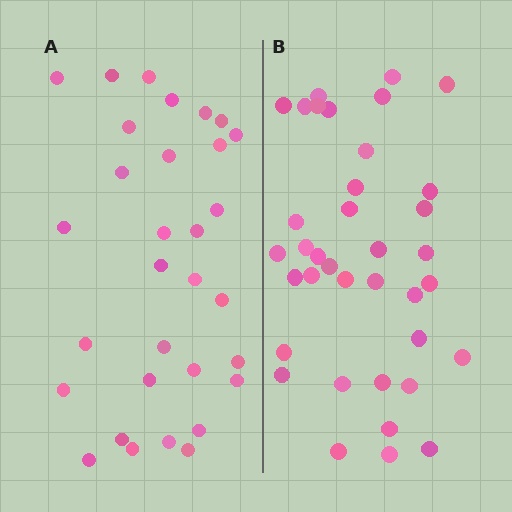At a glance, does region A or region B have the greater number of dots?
Region B (the right region) has more dots.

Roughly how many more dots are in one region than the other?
Region B has about 6 more dots than region A.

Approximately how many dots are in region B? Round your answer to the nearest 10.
About 40 dots. (The exact count is 37, which rounds to 40.)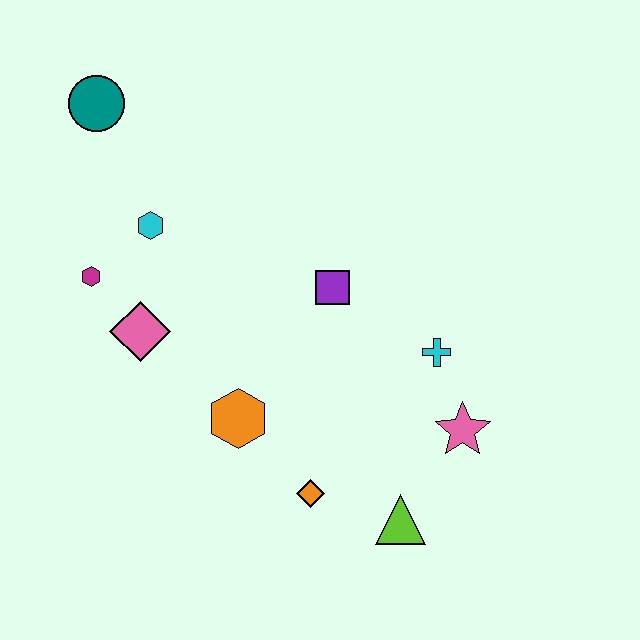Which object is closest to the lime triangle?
The orange diamond is closest to the lime triangle.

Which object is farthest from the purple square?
The teal circle is farthest from the purple square.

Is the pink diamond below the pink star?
No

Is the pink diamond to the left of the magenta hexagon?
No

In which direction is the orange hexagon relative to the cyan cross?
The orange hexagon is to the left of the cyan cross.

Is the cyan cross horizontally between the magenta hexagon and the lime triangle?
No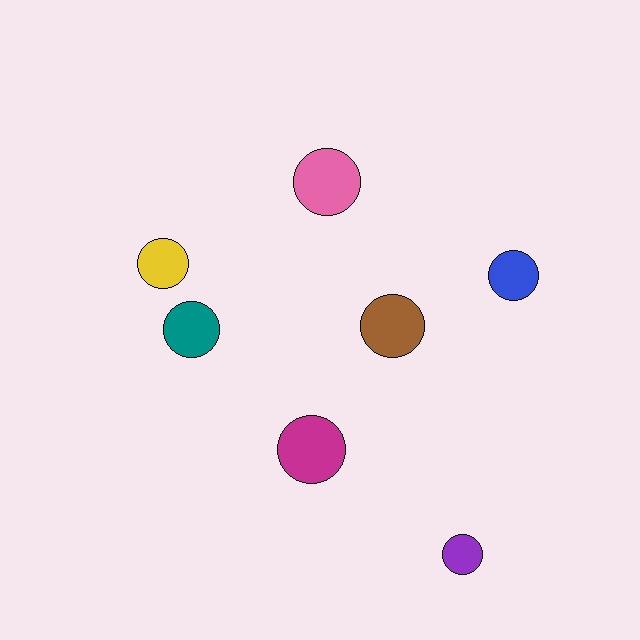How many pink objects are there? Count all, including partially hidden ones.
There is 1 pink object.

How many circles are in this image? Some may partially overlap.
There are 7 circles.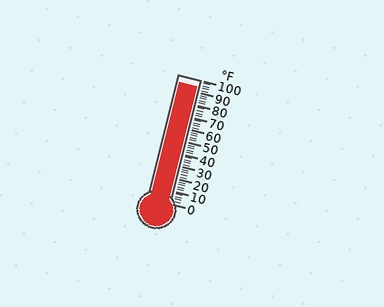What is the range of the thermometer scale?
The thermometer scale ranges from 0°F to 100°F.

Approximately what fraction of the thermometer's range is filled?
The thermometer is filled to approximately 95% of its range.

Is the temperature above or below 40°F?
The temperature is above 40°F.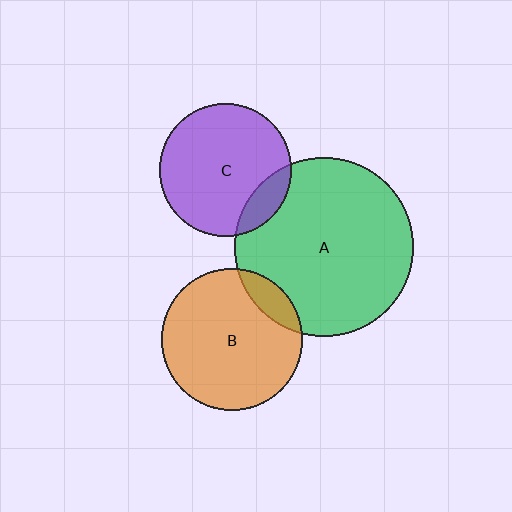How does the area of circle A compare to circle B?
Approximately 1.6 times.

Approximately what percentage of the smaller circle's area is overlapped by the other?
Approximately 10%.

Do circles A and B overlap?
Yes.